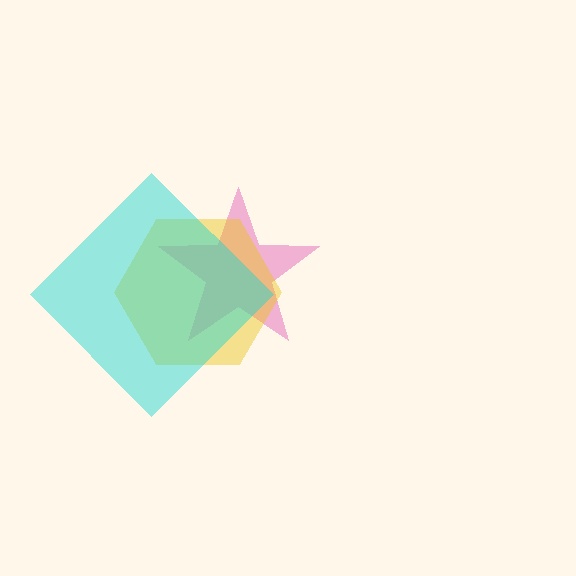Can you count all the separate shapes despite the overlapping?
Yes, there are 3 separate shapes.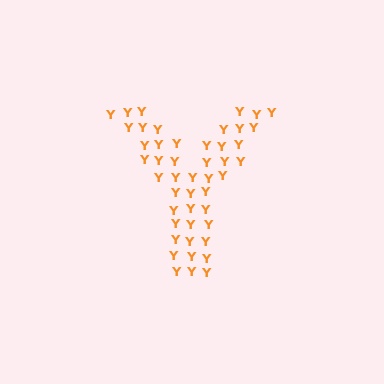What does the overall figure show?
The overall figure shows the letter Y.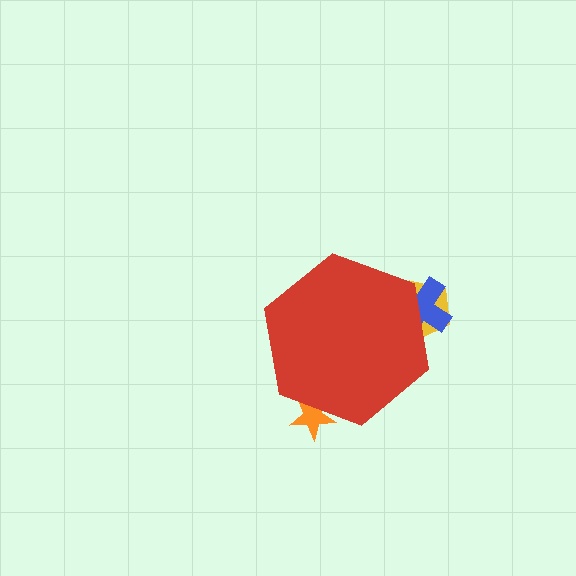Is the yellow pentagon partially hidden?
Yes, the yellow pentagon is partially hidden behind the red hexagon.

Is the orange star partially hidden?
Yes, the orange star is partially hidden behind the red hexagon.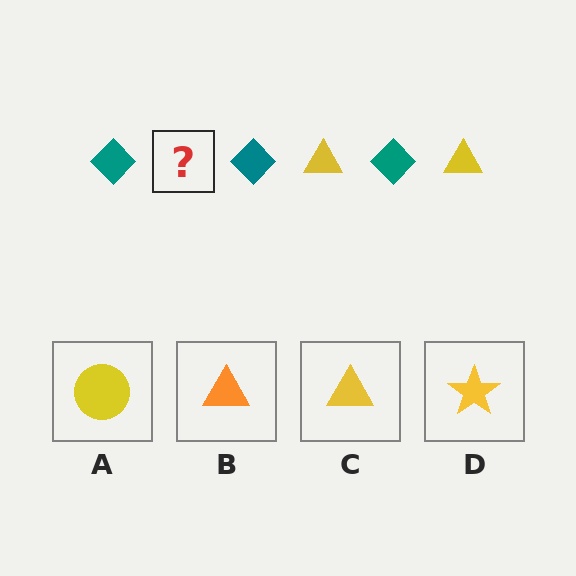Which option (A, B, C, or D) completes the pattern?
C.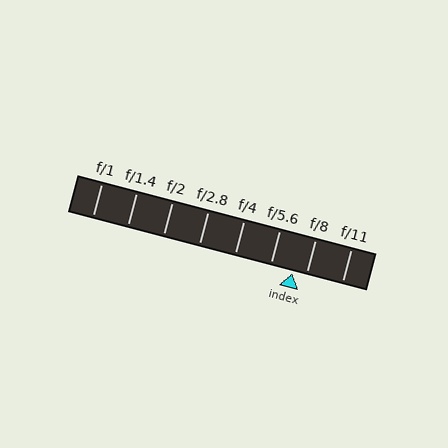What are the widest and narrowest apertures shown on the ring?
The widest aperture shown is f/1 and the narrowest is f/11.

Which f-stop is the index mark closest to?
The index mark is closest to f/8.